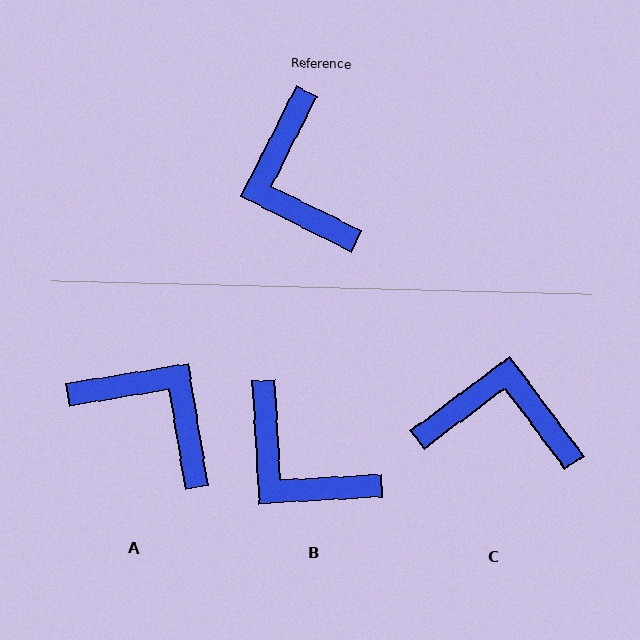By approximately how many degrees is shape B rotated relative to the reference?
Approximately 30 degrees counter-clockwise.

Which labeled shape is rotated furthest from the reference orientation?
A, about 145 degrees away.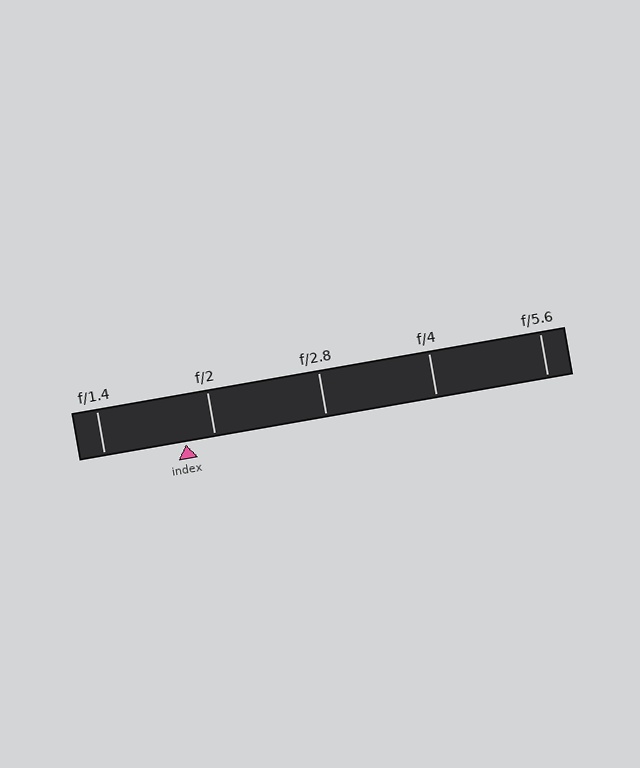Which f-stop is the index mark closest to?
The index mark is closest to f/2.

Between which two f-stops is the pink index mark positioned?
The index mark is between f/1.4 and f/2.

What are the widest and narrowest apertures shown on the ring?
The widest aperture shown is f/1.4 and the narrowest is f/5.6.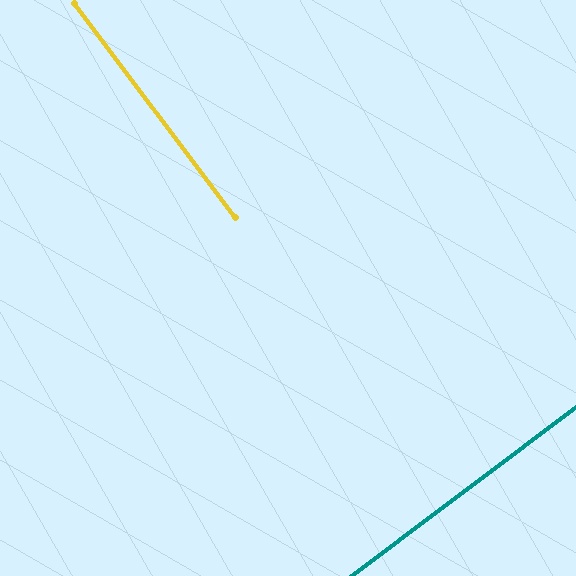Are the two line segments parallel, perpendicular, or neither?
Perpendicular — they meet at approximately 90°.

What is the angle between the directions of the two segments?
Approximately 90 degrees.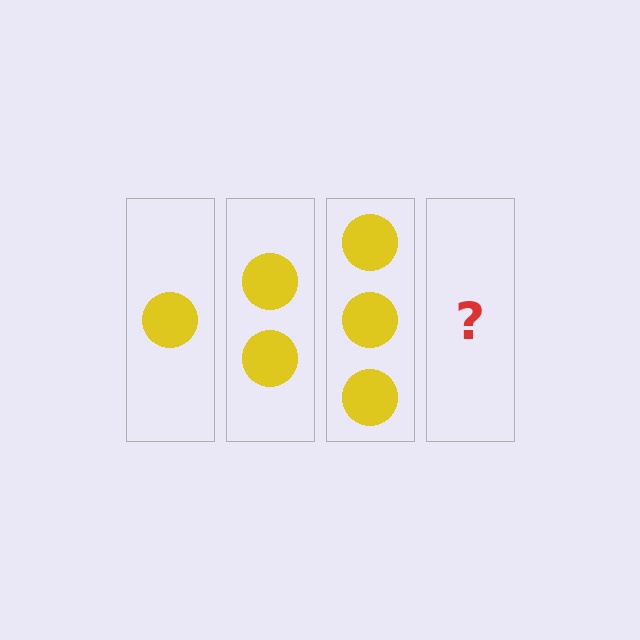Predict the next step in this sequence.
The next step is 4 circles.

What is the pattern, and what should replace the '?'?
The pattern is that each step adds one more circle. The '?' should be 4 circles.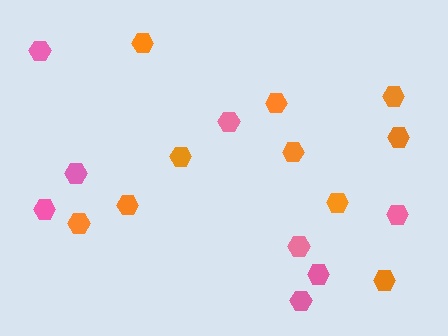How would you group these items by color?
There are 2 groups: one group of pink hexagons (8) and one group of orange hexagons (10).